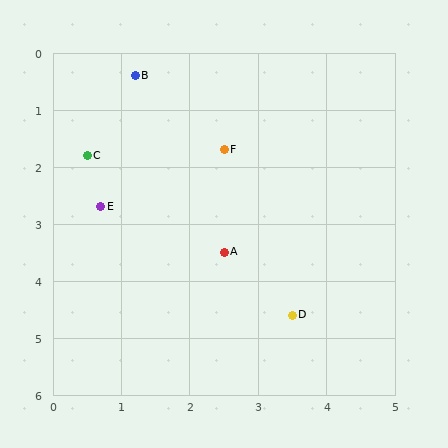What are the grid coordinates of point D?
Point D is at approximately (3.5, 4.6).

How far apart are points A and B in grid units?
Points A and B are about 3.4 grid units apart.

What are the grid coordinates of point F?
Point F is at approximately (2.5, 1.7).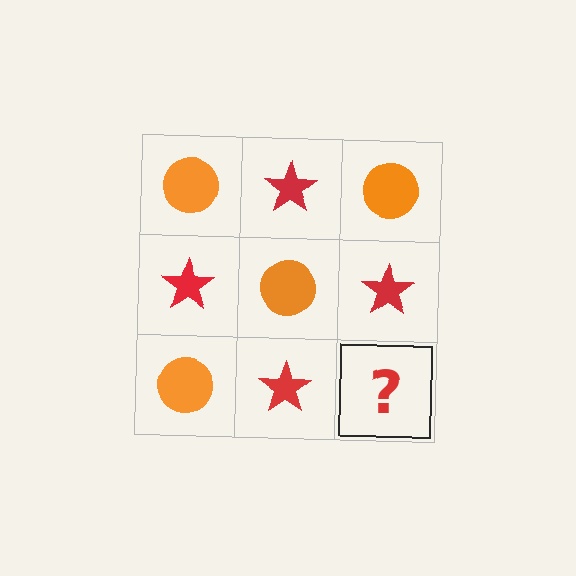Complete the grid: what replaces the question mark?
The question mark should be replaced with an orange circle.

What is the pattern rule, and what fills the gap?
The rule is that it alternates orange circle and red star in a checkerboard pattern. The gap should be filled with an orange circle.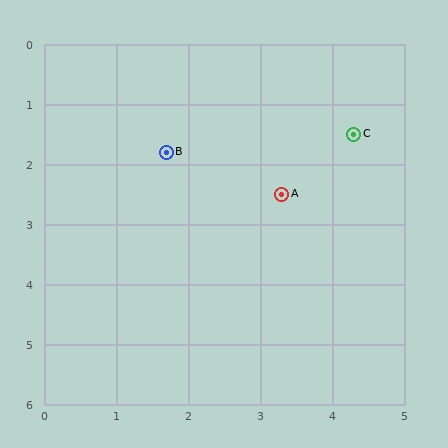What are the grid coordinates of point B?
Point B is at approximately (1.7, 1.8).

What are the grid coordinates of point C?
Point C is at approximately (4.3, 1.5).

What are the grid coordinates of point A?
Point A is at approximately (3.3, 2.5).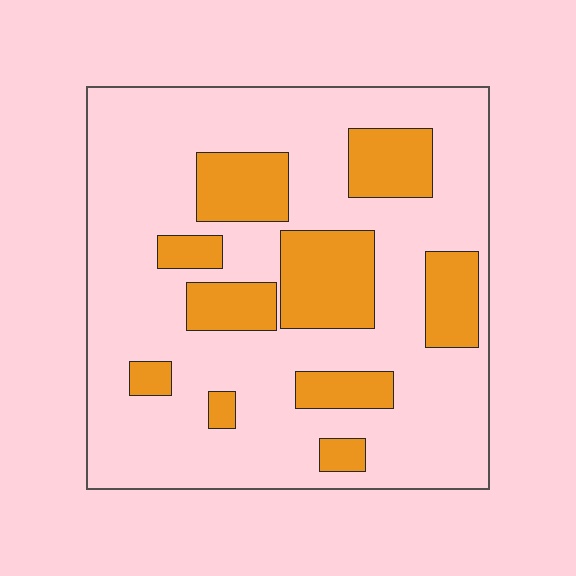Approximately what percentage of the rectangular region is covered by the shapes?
Approximately 25%.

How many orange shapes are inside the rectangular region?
10.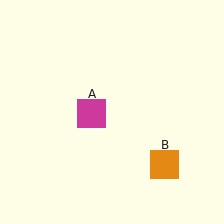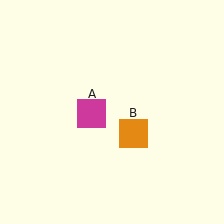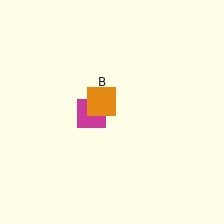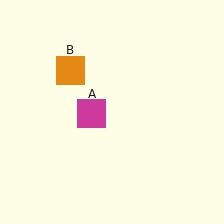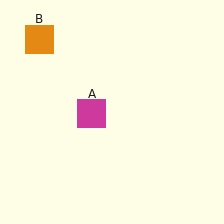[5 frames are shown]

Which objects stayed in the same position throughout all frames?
Magenta square (object A) remained stationary.